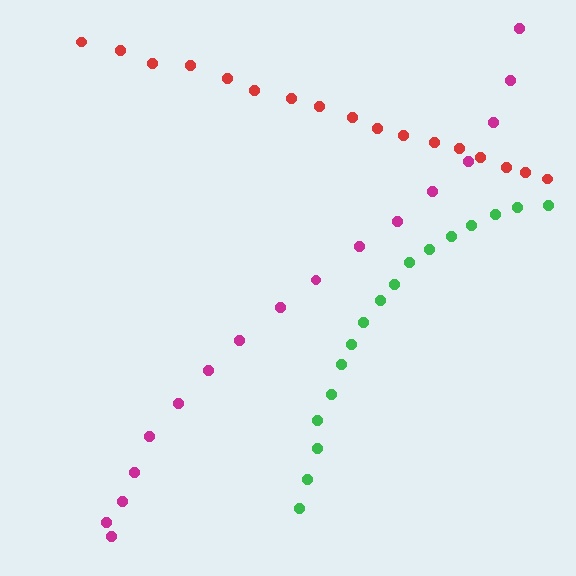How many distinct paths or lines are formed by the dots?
There are 3 distinct paths.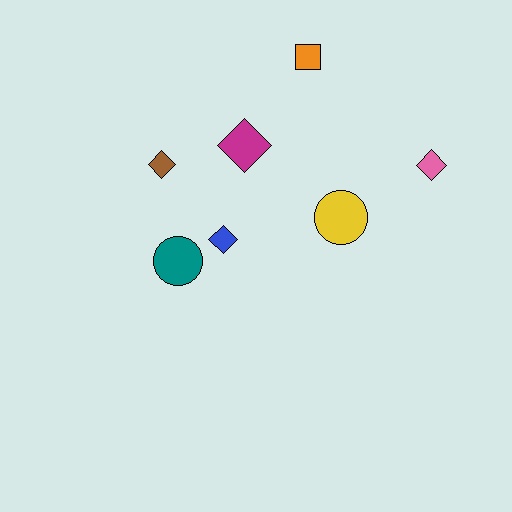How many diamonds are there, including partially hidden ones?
There are 4 diamonds.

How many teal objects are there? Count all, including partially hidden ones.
There is 1 teal object.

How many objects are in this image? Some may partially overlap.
There are 7 objects.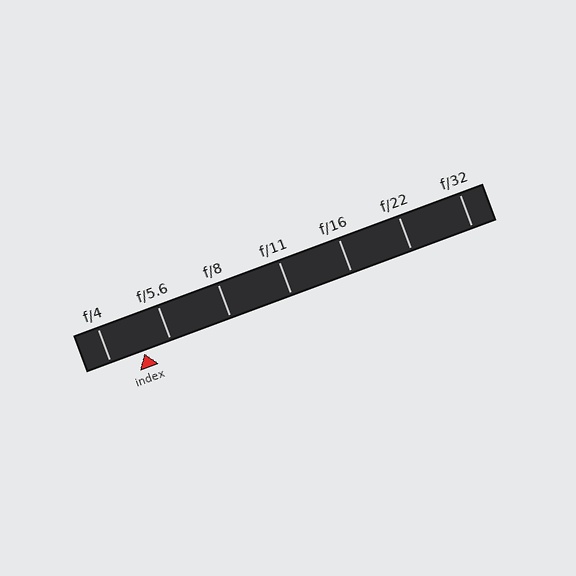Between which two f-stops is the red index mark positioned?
The index mark is between f/4 and f/5.6.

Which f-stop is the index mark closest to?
The index mark is closest to f/5.6.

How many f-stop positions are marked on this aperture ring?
There are 7 f-stop positions marked.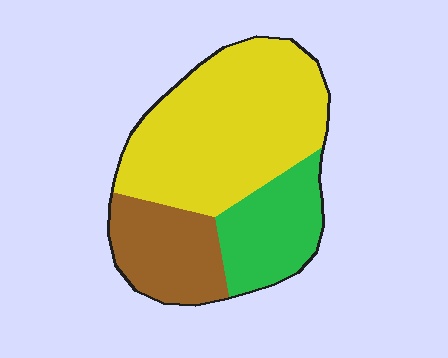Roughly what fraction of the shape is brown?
Brown takes up about one fifth (1/5) of the shape.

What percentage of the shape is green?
Green covers roughly 20% of the shape.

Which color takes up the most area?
Yellow, at roughly 55%.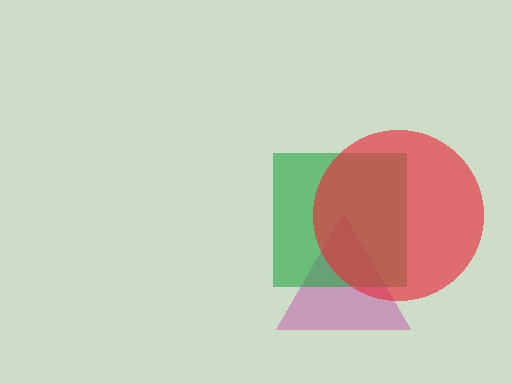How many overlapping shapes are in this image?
There are 3 overlapping shapes in the image.